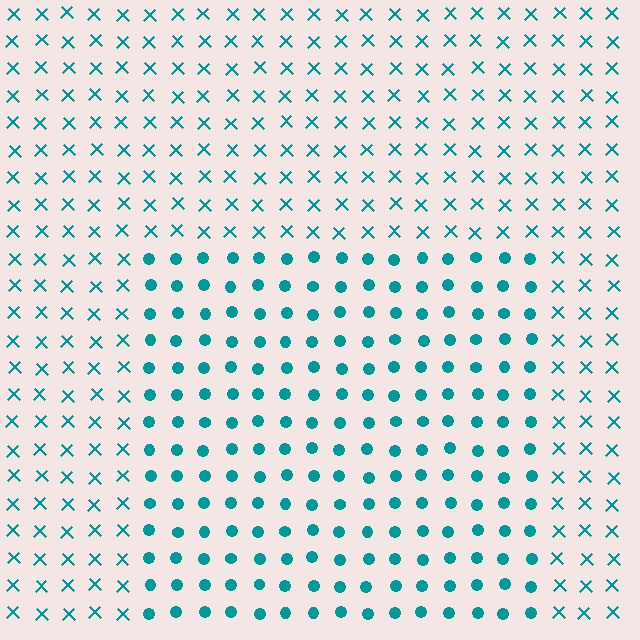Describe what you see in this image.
The image is filled with small teal elements arranged in a uniform grid. A rectangle-shaped region contains circles, while the surrounding area contains X marks. The boundary is defined purely by the change in element shape.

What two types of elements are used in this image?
The image uses circles inside the rectangle region and X marks outside it.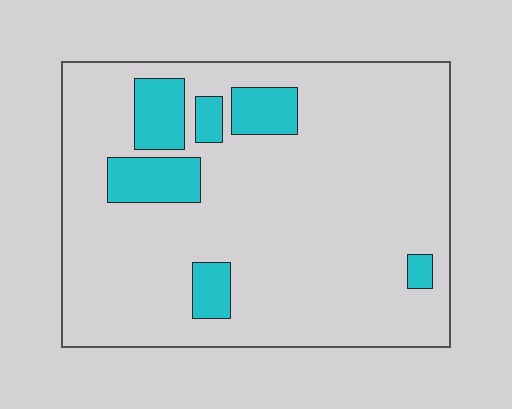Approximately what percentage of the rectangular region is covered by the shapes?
Approximately 15%.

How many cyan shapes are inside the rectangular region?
6.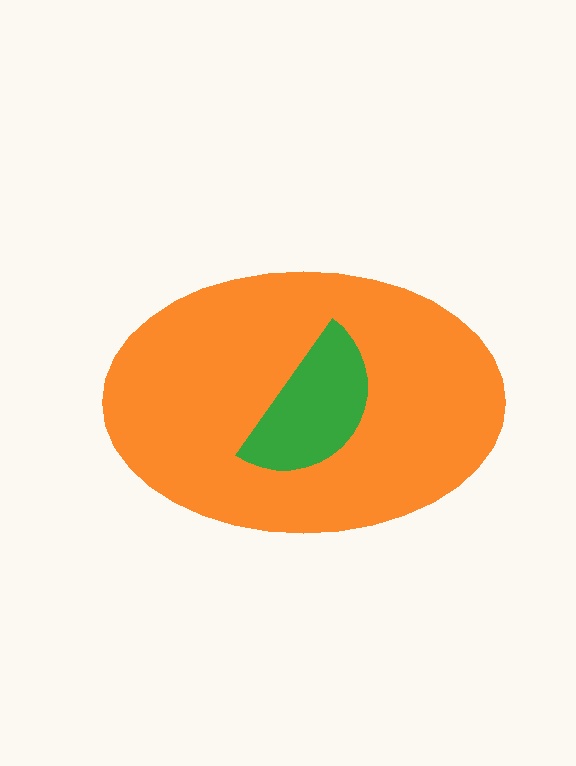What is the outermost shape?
The orange ellipse.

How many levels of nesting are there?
2.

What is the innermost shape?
The green semicircle.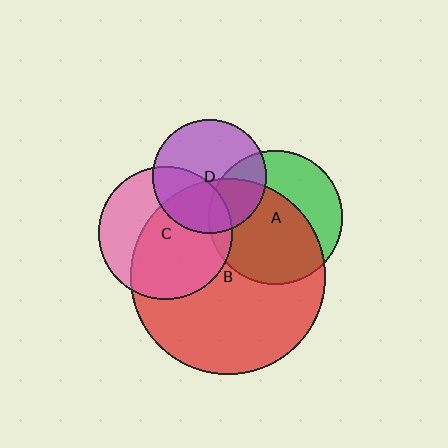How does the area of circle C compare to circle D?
Approximately 1.4 times.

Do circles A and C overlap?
Yes.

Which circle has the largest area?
Circle B (red).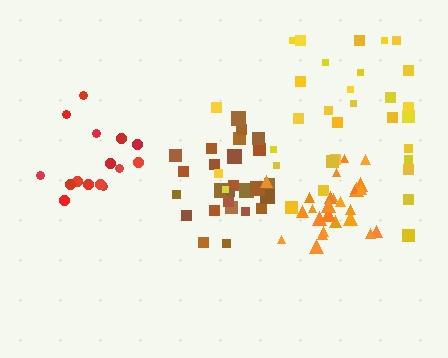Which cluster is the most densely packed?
Brown.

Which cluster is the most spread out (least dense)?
Yellow.